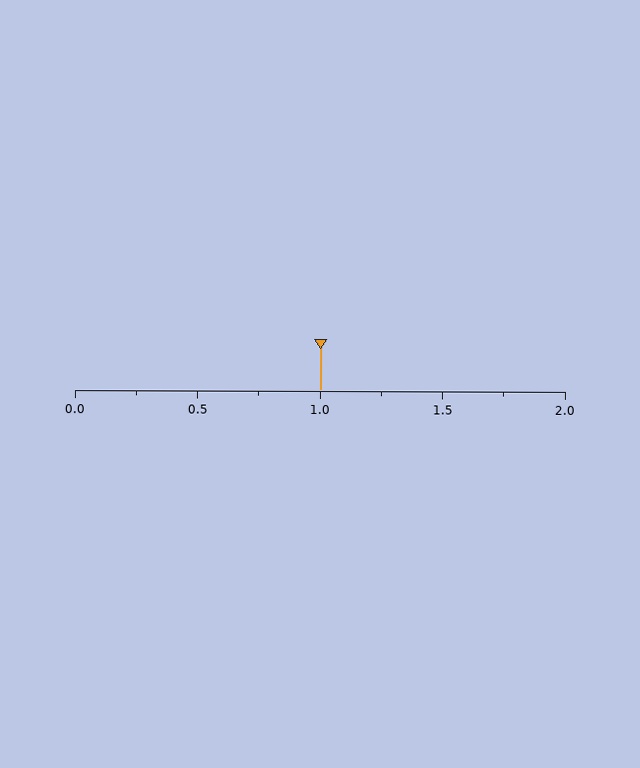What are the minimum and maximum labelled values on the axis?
The axis runs from 0.0 to 2.0.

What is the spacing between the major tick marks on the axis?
The major ticks are spaced 0.5 apart.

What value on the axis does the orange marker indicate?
The marker indicates approximately 1.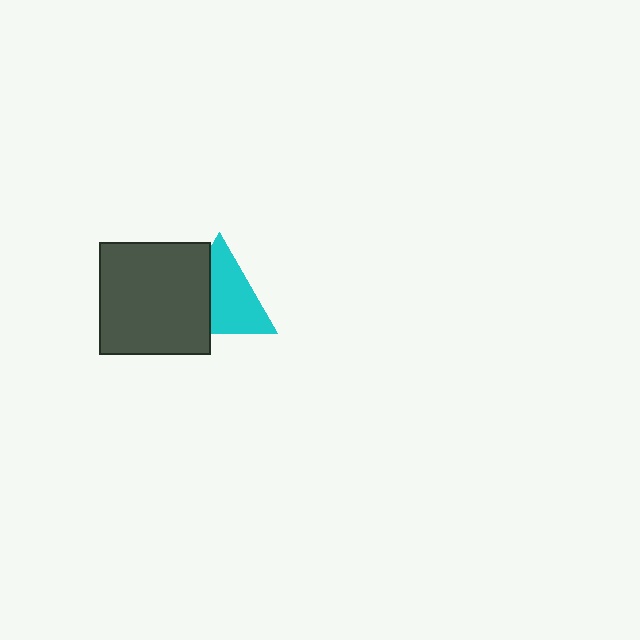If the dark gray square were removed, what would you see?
You would see the complete cyan triangle.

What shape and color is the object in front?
The object in front is a dark gray square.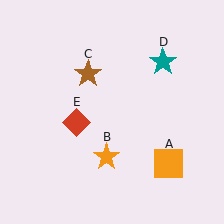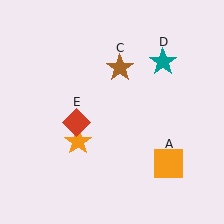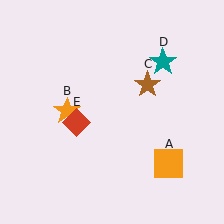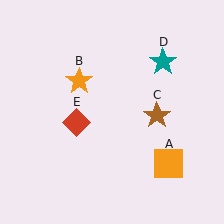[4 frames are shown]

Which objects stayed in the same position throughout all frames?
Orange square (object A) and teal star (object D) and red diamond (object E) remained stationary.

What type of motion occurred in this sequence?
The orange star (object B), brown star (object C) rotated clockwise around the center of the scene.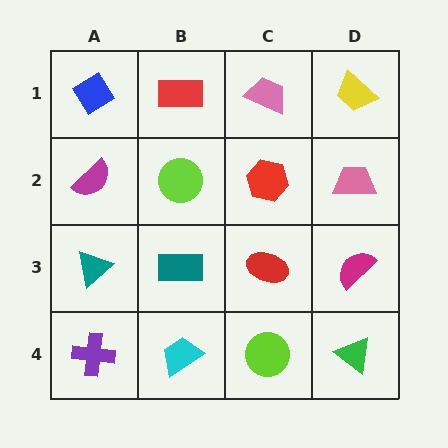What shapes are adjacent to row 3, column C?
A red hexagon (row 2, column C), a lime circle (row 4, column C), a teal rectangle (row 3, column B), a magenta semicircle (row 3, column D).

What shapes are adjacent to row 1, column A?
A magenta semicircle (row 2, column A), a red rectangle (row 1, column B).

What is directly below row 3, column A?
A purple cross.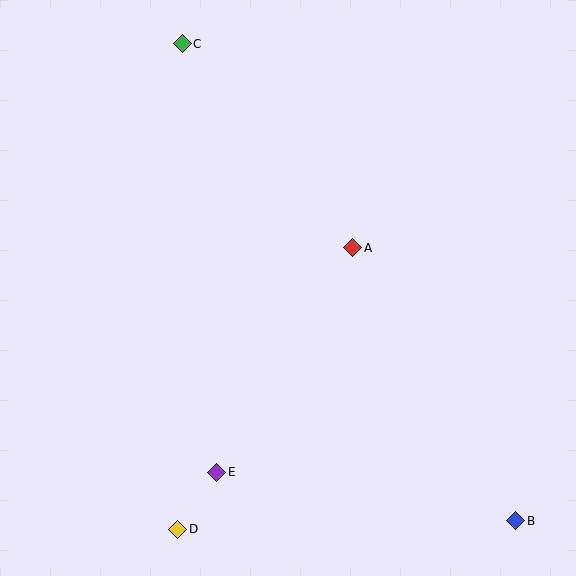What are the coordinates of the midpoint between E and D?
The midpoint between E and D is at (197, 501).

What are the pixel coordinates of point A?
Point A is at (353, 248).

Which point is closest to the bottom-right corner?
Point B is closest to the bottom-right corner.